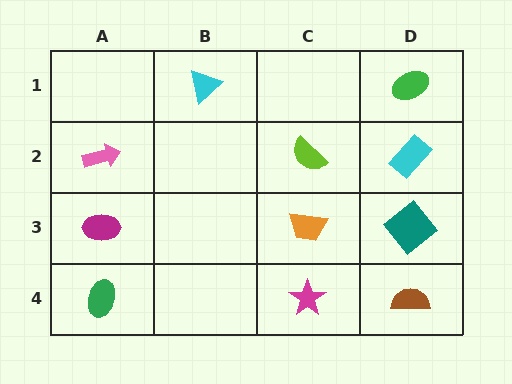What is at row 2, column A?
A pink arrow.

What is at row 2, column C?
A lime semicircle.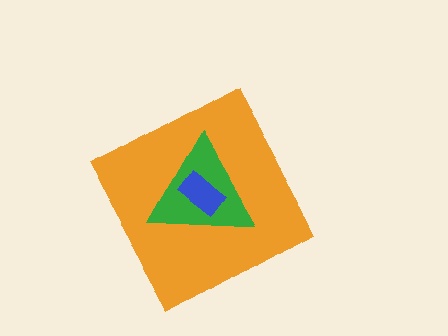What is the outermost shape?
The orange diamond.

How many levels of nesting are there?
3.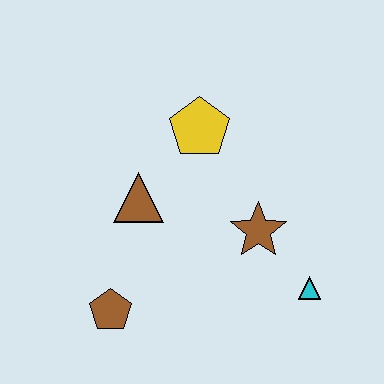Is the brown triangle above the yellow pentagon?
No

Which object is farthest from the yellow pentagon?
The brown pentagon is farthest from the yellow pentagon.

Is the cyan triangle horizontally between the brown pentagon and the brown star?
No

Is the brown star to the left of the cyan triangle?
Yes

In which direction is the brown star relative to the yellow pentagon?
The brown star is below the yellow pentagon.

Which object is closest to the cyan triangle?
The brown star is closest to the cyan triangle.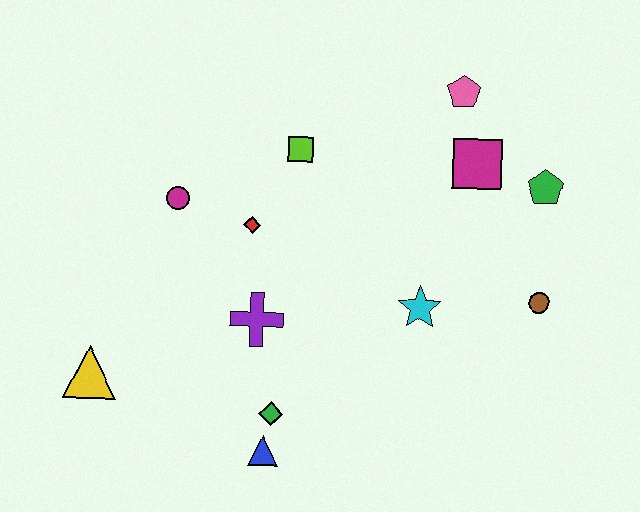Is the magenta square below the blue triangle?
No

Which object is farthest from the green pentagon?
The yellow triangle is farthest from the green pentagon.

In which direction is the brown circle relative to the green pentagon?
The brown circle is below the green pentagon.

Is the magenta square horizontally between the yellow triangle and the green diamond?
No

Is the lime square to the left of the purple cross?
No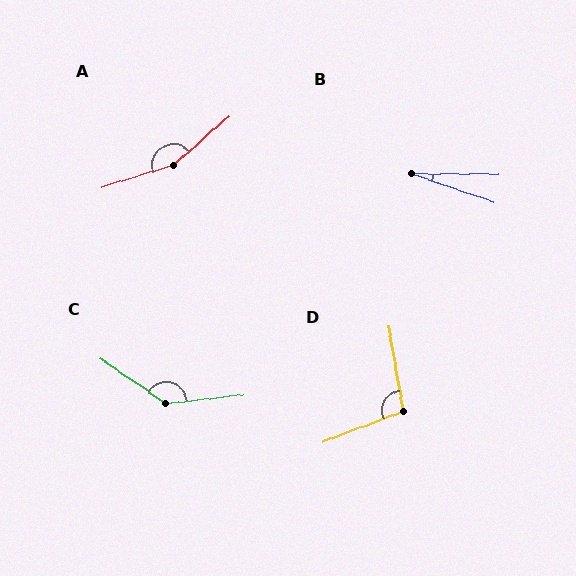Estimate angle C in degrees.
Approximately 139 degrees.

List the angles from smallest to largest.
B (18°), D (101°), C (139°), A (156°).